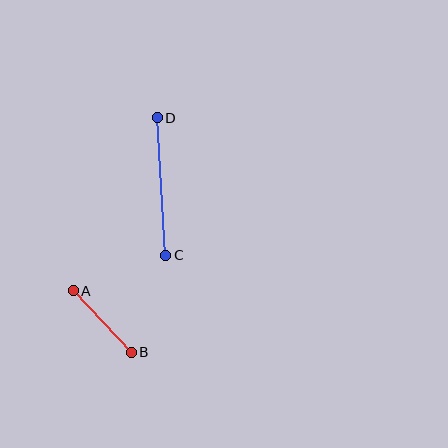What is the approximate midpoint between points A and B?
The midpoint is at approximately (102, 322) pixels.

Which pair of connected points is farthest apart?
Points C and D are farthest apart.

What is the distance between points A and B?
The distance is approximately 84 pixels.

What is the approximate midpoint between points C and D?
The midpoint is at approximately (162, 187) pixels.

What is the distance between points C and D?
The distance is approximately 138 pixels.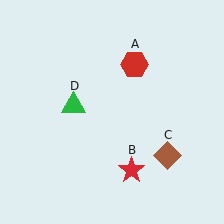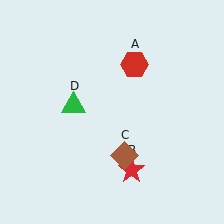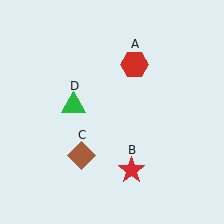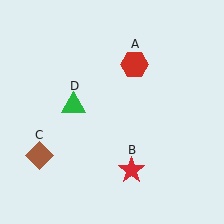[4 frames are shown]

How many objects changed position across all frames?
1 object changed position: brown diamond (object C).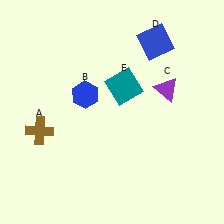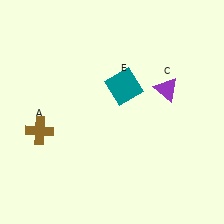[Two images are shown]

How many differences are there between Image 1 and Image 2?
There are 2 differences between the two images.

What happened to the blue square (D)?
The blue square (D) was removed in Image 2. It was in the top-right area of Image 1.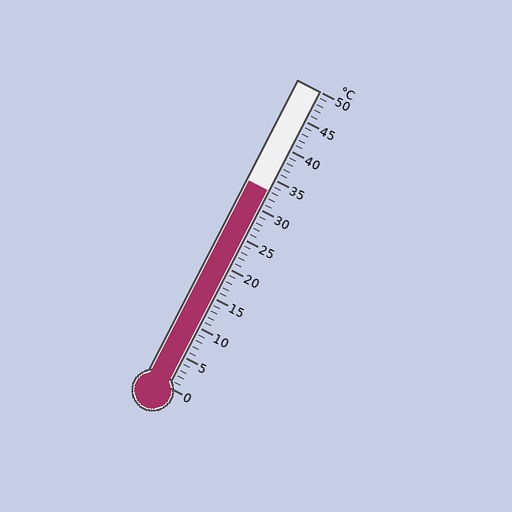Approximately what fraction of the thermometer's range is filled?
The thermometer is filled to approximately 65% of its range.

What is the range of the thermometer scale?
The thermometer scale ranges from 0°C to 50°C.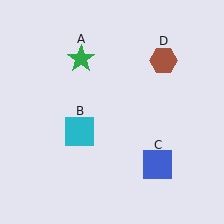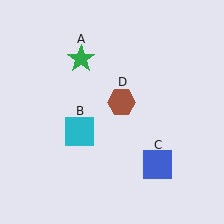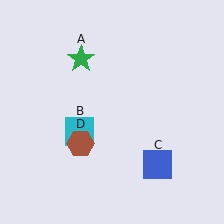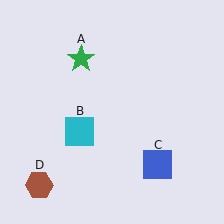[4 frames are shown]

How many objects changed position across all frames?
1 object changed position: brown hexagon (object D).